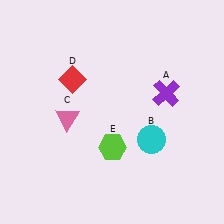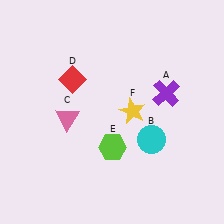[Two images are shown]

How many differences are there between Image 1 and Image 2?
There is 1 difference between the two images.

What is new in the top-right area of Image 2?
A yellow star (F) was added in the top-right area of Image 2.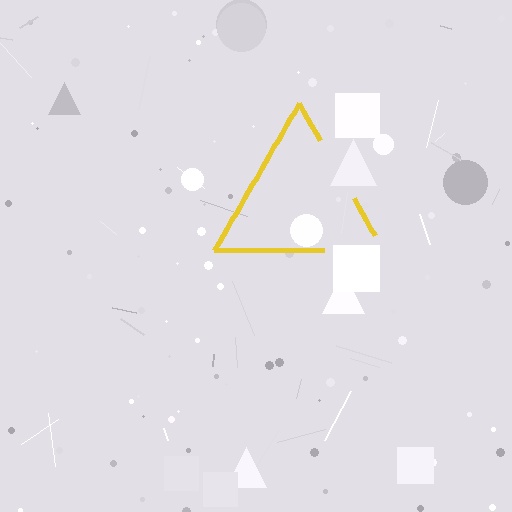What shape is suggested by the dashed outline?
The dashed outline suggests a triangle.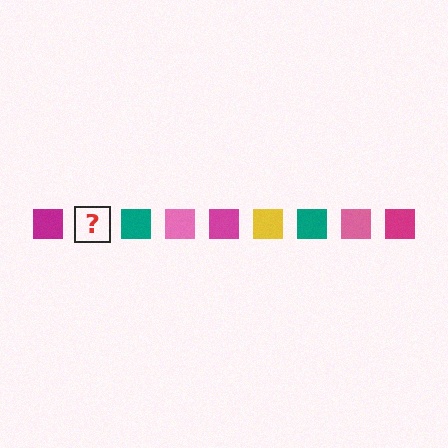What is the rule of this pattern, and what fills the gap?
The rule is that the pattern cycles through magenta, yellow, teal, pink squares. The gap should be filled with a yellow square.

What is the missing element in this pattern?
The missing element is a yellow square.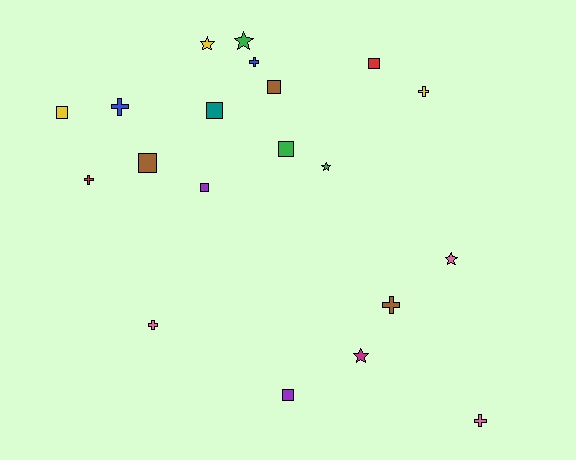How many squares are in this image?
There are 8 squares.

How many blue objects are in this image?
There are 2 blue objects.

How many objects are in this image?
There are 20 objects.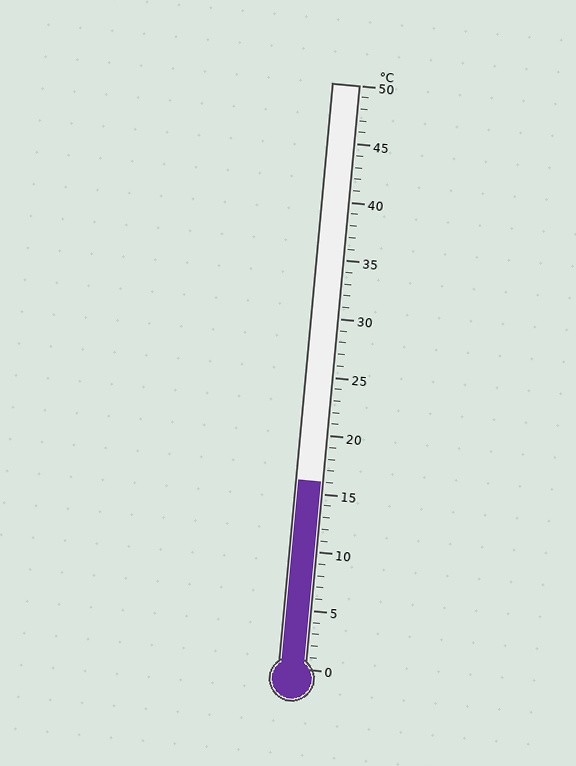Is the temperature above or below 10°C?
The temperature is above 10°C.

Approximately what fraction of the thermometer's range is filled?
The thermometer is filled to approximately 30% of its range.